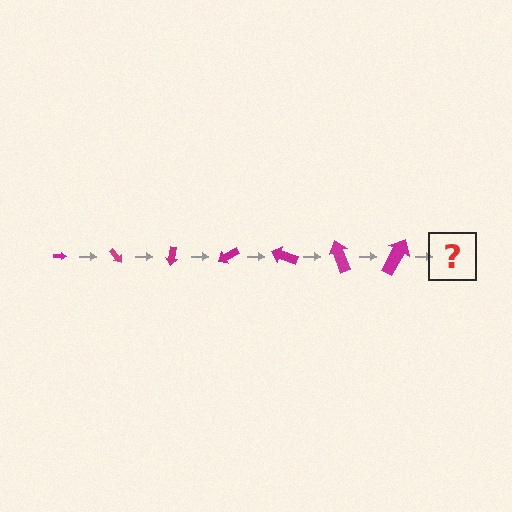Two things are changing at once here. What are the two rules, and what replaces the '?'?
The two rules are that the arrow grows larger each step and it rotates 50 degrees each step. The '?' should be an arrow, larger than the previous one and rotated 350 degrees from the start.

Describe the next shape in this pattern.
It should be an arrow, larger than the previous one and rotated 350 degrees from the start.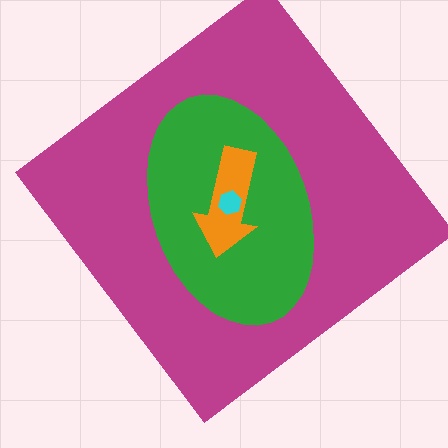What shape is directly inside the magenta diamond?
The green ellipse.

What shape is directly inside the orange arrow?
The cyan hexagon.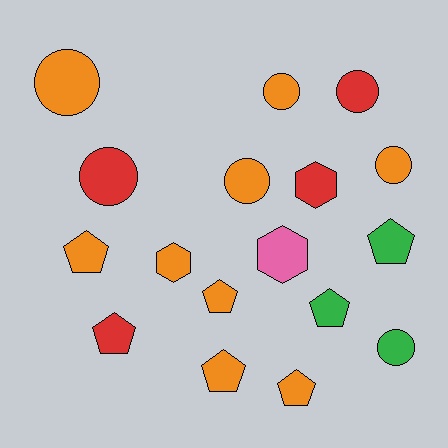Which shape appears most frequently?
Pentagon, with 7 objects.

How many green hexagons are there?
There are no green hexagons.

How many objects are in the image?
There are 17 objects.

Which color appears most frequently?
Orange, with 9 objects.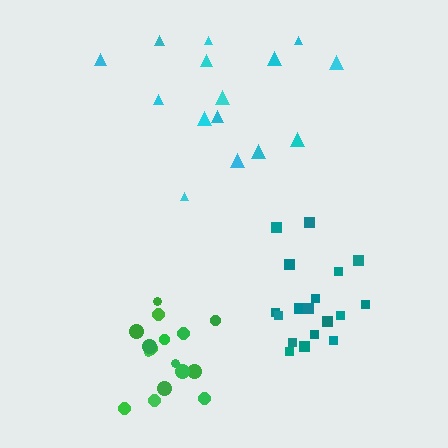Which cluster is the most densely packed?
Teal.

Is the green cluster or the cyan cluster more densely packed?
Green.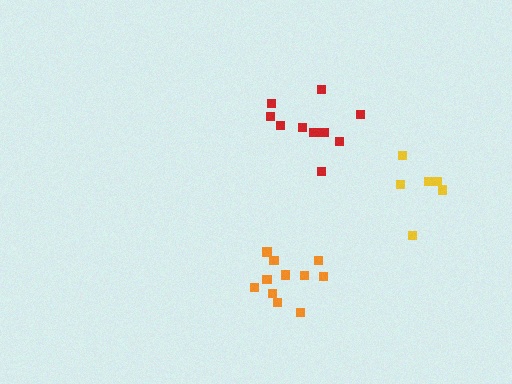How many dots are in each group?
Group 1: 11 dots, Group 2: 10 dots, Group 3: 6 dots (27 total).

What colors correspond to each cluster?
The clusters are colored: orange, red, yellow.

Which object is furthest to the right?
The yellow cluster is rightmost.